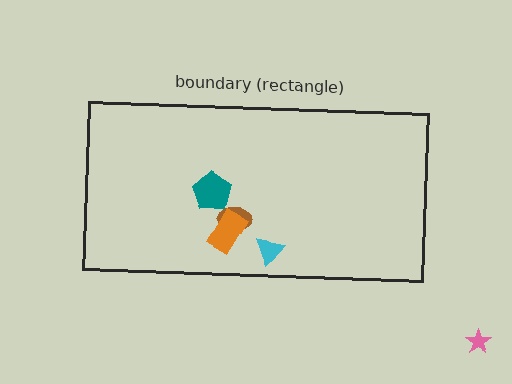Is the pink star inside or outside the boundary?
Outside.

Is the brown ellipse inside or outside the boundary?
Inside.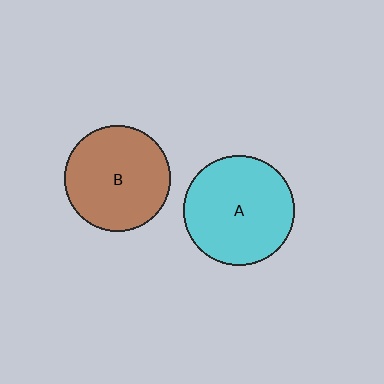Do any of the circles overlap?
No, none of the circles overlap.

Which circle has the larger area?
Circle A (cyan).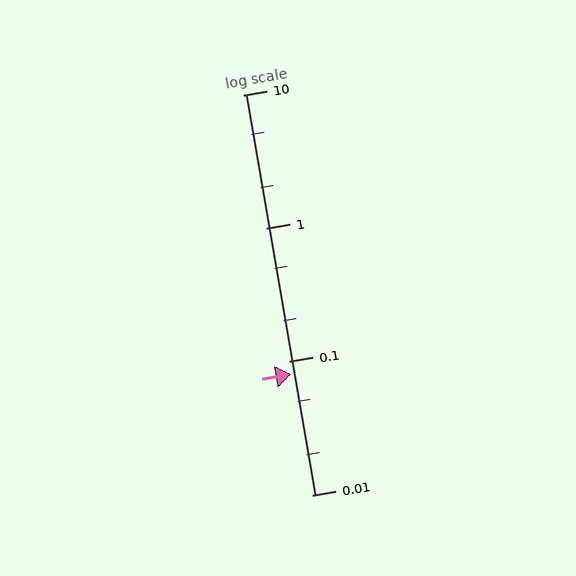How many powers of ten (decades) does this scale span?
The scale spans 3 decades, from 0.01 to 10.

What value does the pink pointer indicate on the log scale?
The pointer indicates approximately 0.081.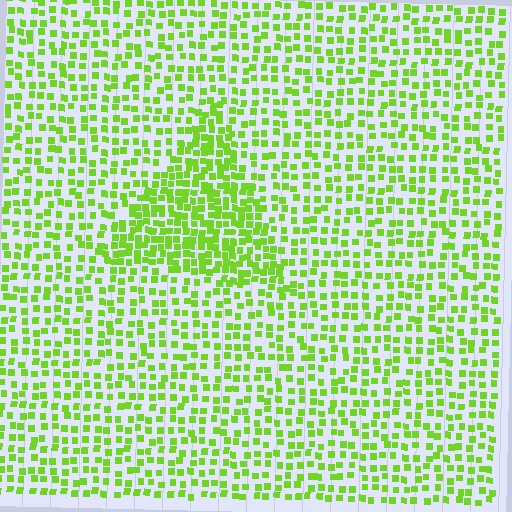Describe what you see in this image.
The image contains small lime elements arranged at two different densities. A triangle-shaped region is visible where the elements are more densely packed than the surrounding area.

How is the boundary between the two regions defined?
The boundary is defined by a change in element density (approximately 1.8x ratio). All elements are the same color, size, and shape.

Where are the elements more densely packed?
The elements are more densely packed inside the triangle boundary.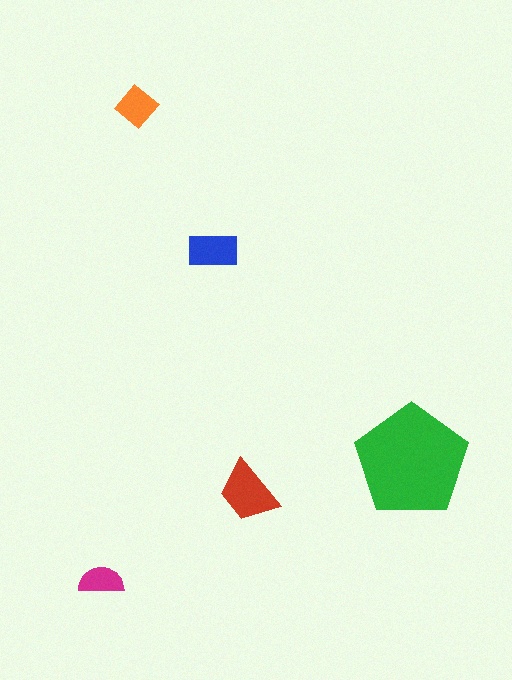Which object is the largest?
The green pentagon.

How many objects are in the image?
There are 5 objects in the image.